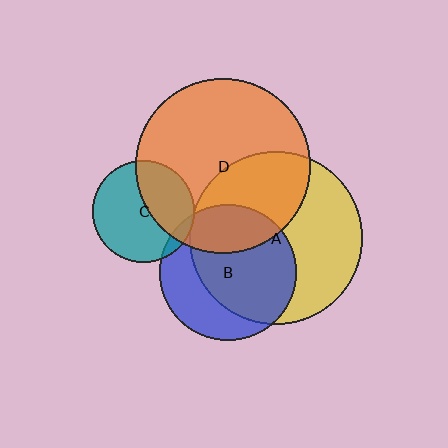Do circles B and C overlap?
Yes.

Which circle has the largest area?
Circle D (orange).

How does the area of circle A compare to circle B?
Approximately 1.6 times.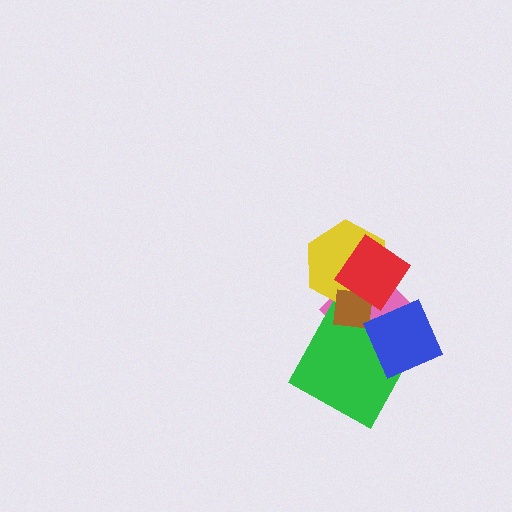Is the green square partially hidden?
Yes, it is partially covered by another shape.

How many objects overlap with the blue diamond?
3 objects overlap with the blue diamond.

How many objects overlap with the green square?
3 objects overlap with the green square.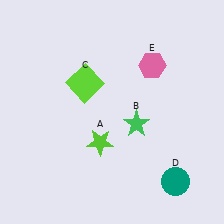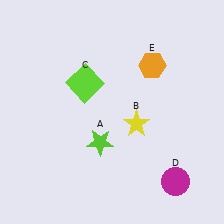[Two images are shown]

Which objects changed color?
B changed from green to yellow. D changed from teal to magenta. E changed from pink to orange.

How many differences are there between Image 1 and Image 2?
There are 3 differences between the two images.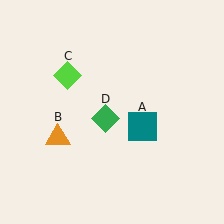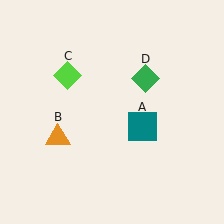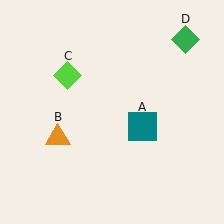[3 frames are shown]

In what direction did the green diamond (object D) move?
The green diamond (object D) moved up and to the right.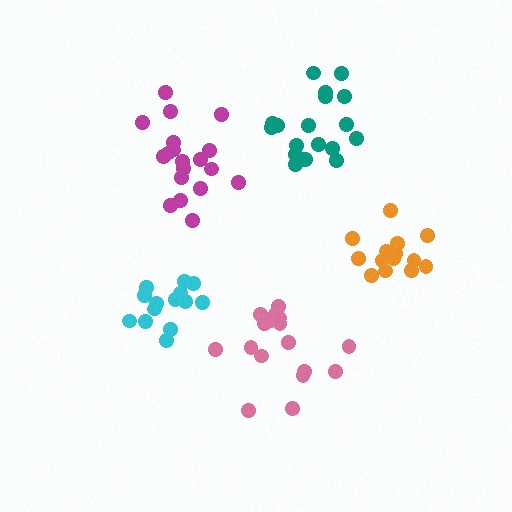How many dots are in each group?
Group 1: 17 dots, Group 2: 14 dots, Group 3: 14 dots, Group 4: 19 dots, Group 5: 18 dots (82 total).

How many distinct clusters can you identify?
There are 5 distinct clusters.